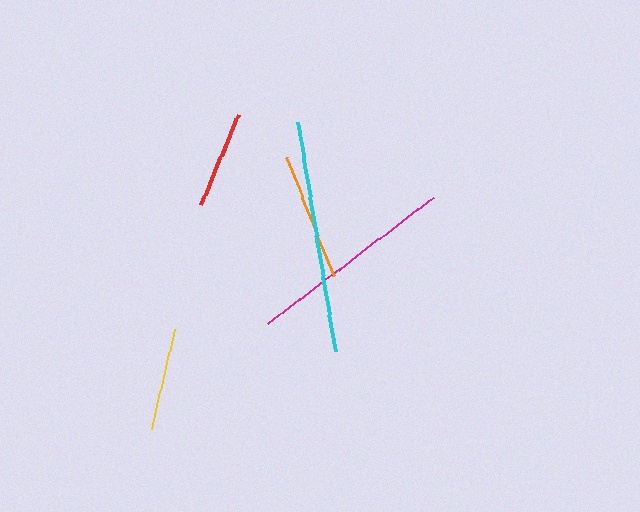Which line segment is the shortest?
The red line is the shortest at approximately 98 pixels.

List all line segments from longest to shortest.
From longest to shortest: cyan, magenta, orange, yellow, red.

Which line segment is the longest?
The cyan line is the longest at approximately 232 pixels.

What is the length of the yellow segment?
The yellow segment is approximately 102 pixels long.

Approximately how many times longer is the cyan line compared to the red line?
The cyan line is approximately 2.4 times the length of the red line.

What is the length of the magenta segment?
The magenta segment is approximately 208 pixels long.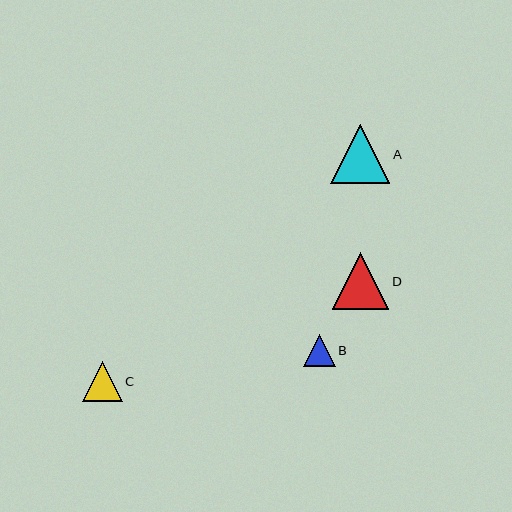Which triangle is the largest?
Triangle A is the largest with a size of approximately 59 pixels.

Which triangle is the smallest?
Triangle B is the smallest with a size of approximately 32 pixels.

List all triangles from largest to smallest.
From largest to smallest: A, D, C, B.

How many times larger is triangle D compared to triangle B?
Triangle D is approximately 1.8 times the size of triangle B.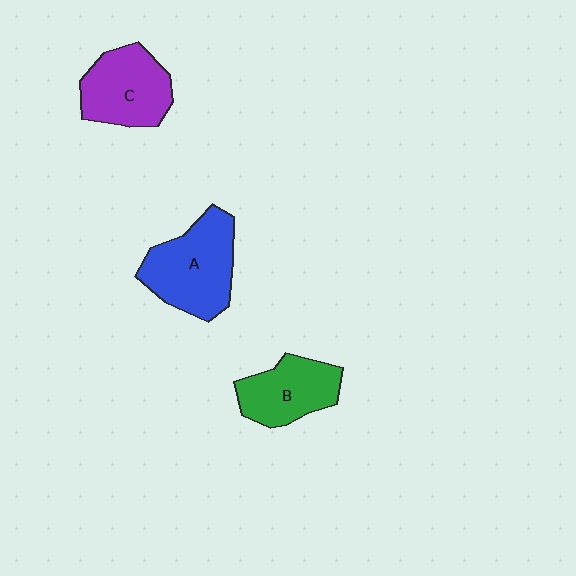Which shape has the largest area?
Shape A (blue).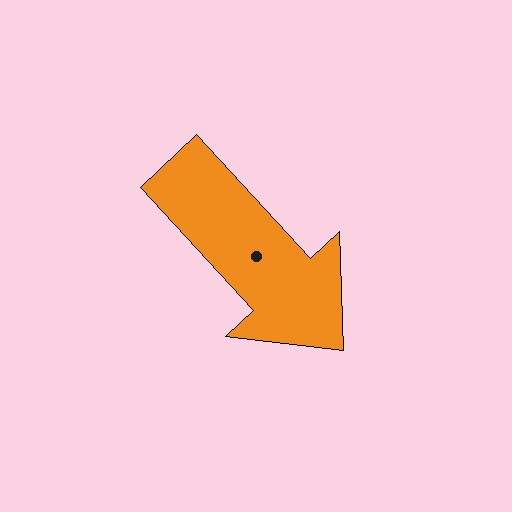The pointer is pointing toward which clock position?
Roughly 5 o'clock.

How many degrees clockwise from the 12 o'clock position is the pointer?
Approximately 137 degrees.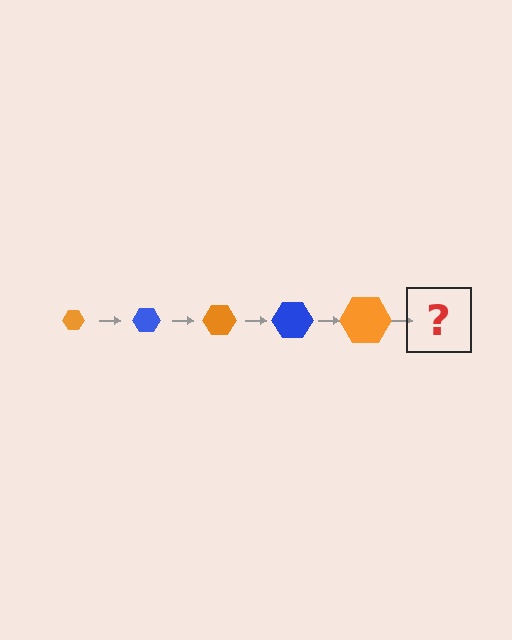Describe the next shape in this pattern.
It should be a blue hexagon, larger than the previous one.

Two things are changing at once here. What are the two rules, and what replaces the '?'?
The two rules are that the hexagon grows larger each step and the color cycles through orange and blue. The '?' should be a blue hexagon, larger than the previous one.